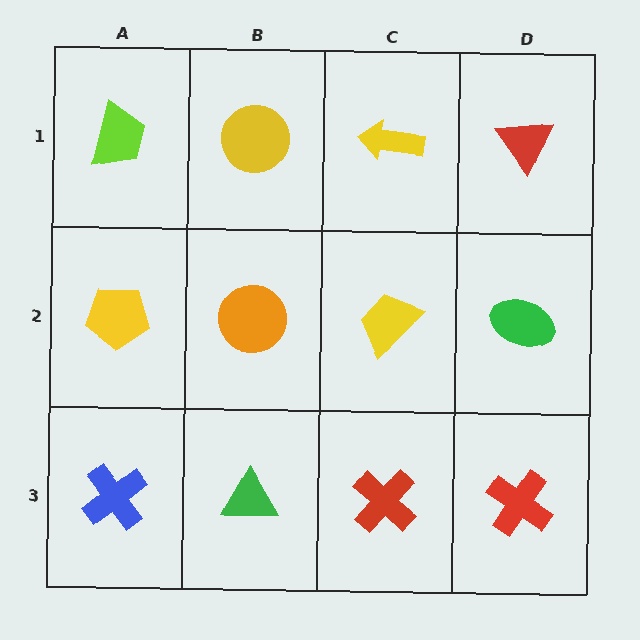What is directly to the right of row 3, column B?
A red cross.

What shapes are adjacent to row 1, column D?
A green ellipse (row 2, column D), a yellow arrow (row 1, column C).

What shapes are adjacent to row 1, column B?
An orange circle (row 2, column B), a lime trapezoid (row 1, column A), a yellow arrow (row 1, column C).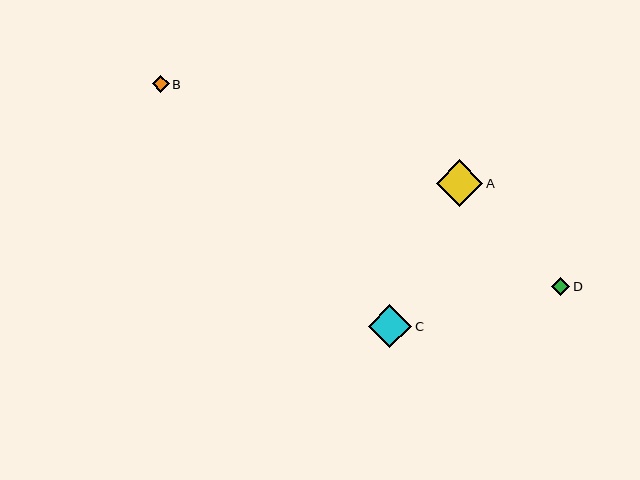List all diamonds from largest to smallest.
From largest to smallest: A, C, D, B.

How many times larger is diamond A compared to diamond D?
Diamond A is approximately 2.6 times the size of diamond D.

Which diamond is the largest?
Diamond A is the largest with a size of approximately 47 pixels.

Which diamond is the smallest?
Diamond B is the smallest with a size of approximately 17 pixels.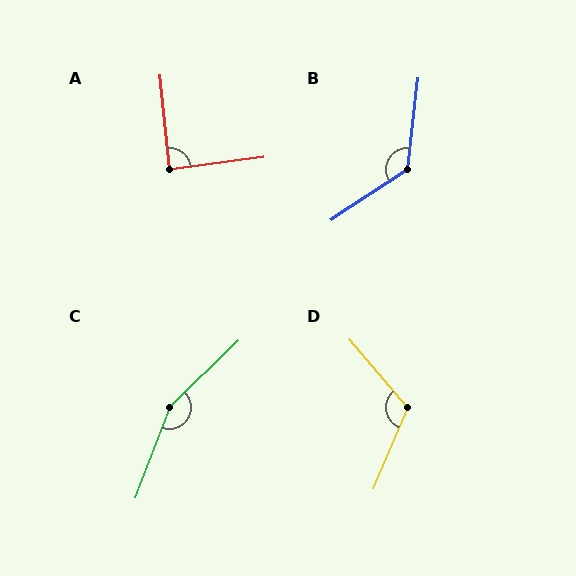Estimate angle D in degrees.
Approximately 116 degrees.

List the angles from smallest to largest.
A (88°), D (116°), B (130°), C (155°).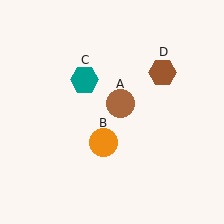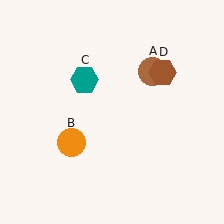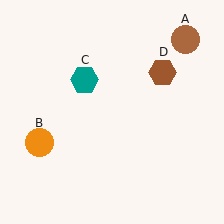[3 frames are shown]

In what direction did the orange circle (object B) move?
The orange circle (object B) moved left.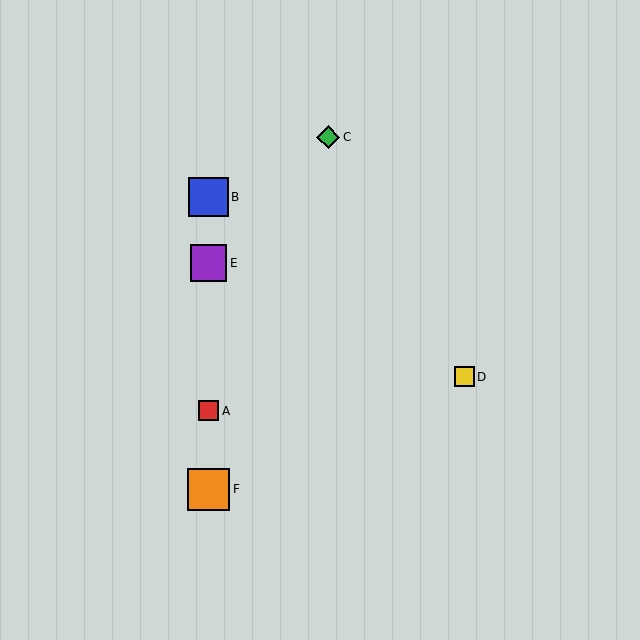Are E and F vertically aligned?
Yes, both are at x≈208.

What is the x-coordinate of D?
Object D is at x≈464.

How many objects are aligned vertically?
4 objects (A, B, E, F) are aligned vertically.